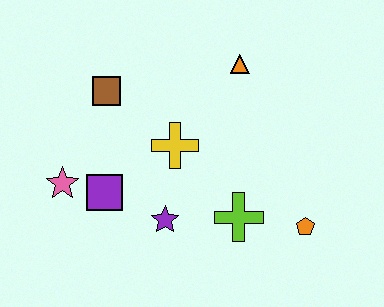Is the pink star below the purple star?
No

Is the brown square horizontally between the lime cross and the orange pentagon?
No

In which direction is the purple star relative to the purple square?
The purple star is to the right of the purple square.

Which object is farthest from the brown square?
The orange pentagon is farthest from the brown square.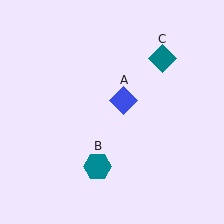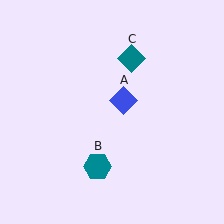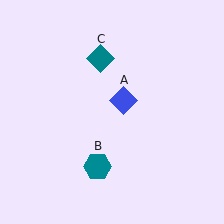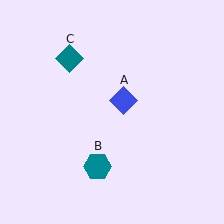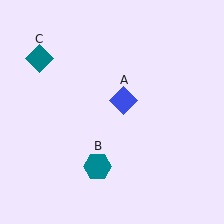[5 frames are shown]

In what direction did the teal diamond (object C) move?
The teal diamond (object C) moved left.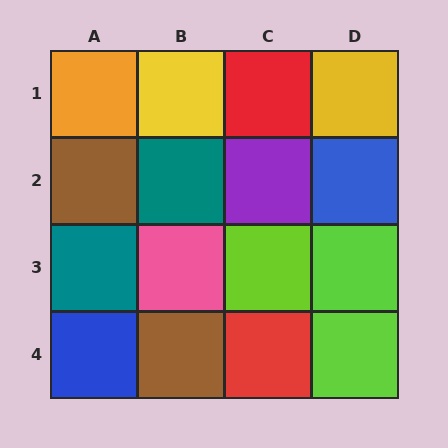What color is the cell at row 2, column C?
Purple.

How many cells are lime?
3 cells are lime.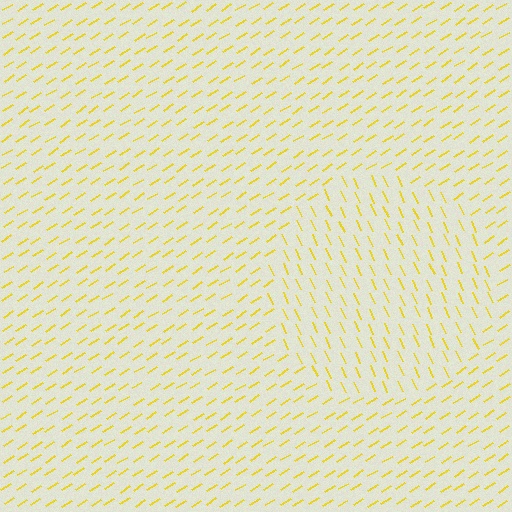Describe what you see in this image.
The image is filled with small yellow line segments. A circle region in the image has lines oriented differently from the surrounding lines, creating a visible texture boundary.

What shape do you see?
I see a circle.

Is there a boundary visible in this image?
Yes, there is a texture boundary formed by a change in line orientation.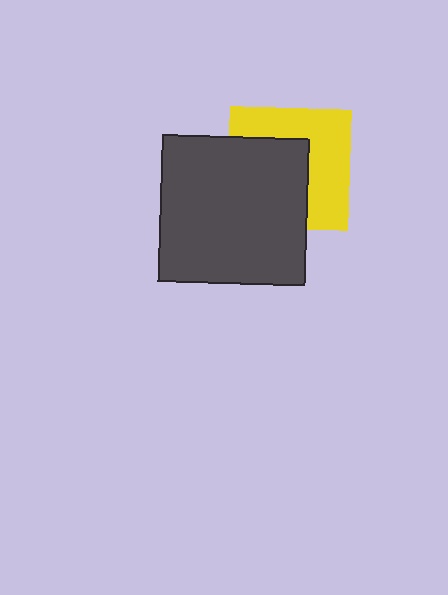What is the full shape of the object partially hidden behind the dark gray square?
The partially hidden object is a yellow square.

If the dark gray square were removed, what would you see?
You would see the complete yellow square.